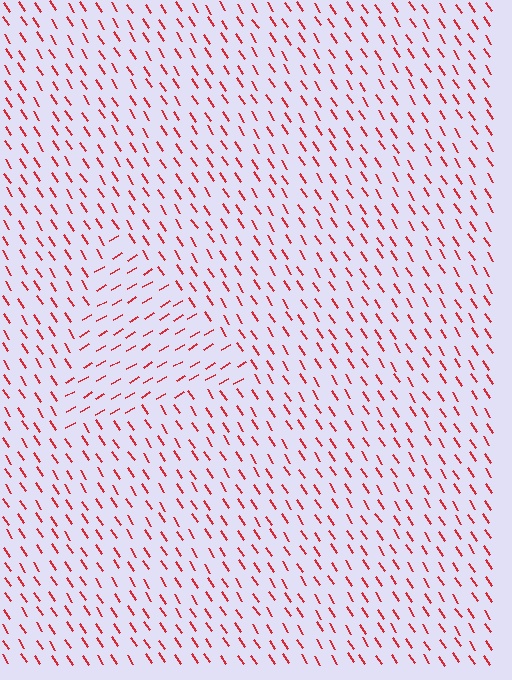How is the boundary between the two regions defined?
The boundary is defined purely by a change in line orientation (approximately 87 degrees difference). All lines are the same color and thickness.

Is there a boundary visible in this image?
Yes, there is a texture boundary formed by a change in line orientation.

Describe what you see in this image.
The image is filled with small red line segments. A triangle region in the image has lines oriented differently from the surrounding lines, creating a visible texture boundary.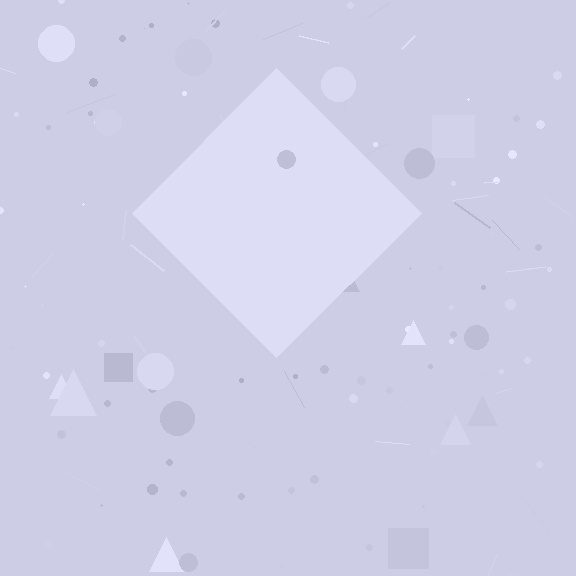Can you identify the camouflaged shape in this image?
The camouflaged shape is a diamond.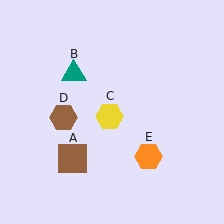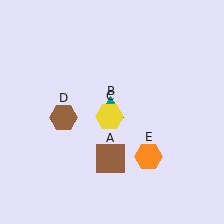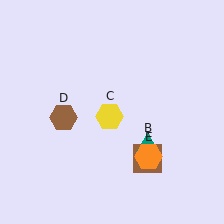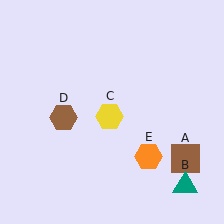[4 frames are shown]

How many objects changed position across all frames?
2 objects changed position: brown square (object A), teal triangle (object B).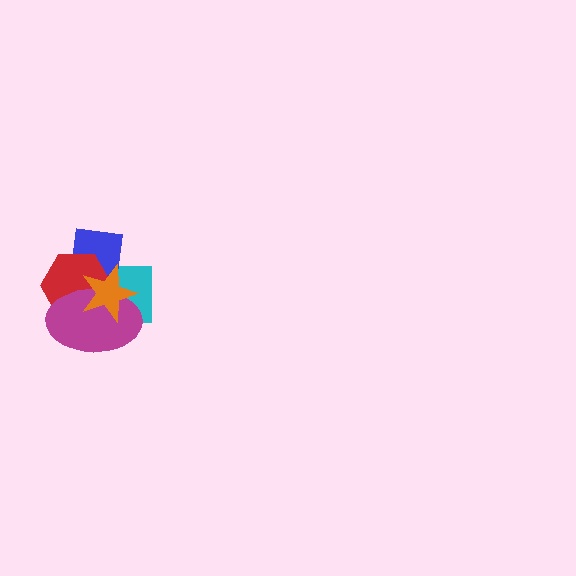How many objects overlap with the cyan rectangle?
4 objects overlap with the cyan rectangle.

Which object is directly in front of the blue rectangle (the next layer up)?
The red hexagon is directly in front of the blue rectangle.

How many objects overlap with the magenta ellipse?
4 objects overlap with the magenta ellipse.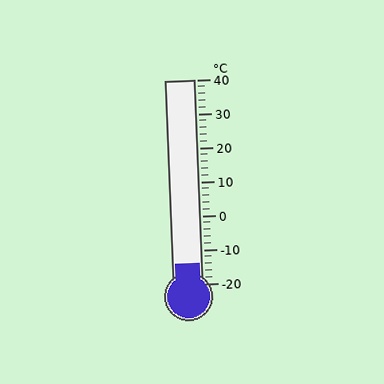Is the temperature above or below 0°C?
The temperature is below 0°C.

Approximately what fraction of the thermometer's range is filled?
The thermometer is filled to approximately 10% of its range.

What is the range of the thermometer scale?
The thermometer scale ranges from -20°C to 40°C.